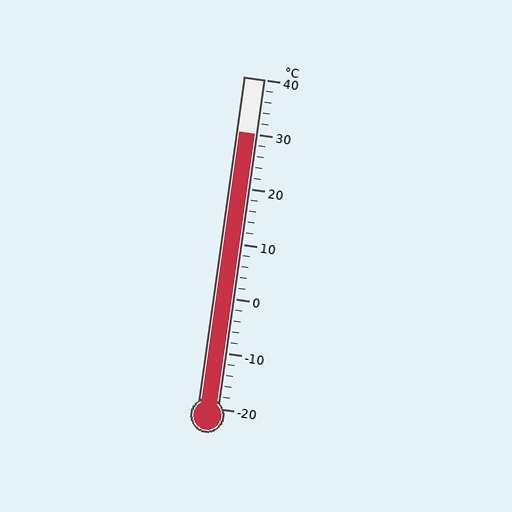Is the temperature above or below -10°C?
The temperature is above -10°C.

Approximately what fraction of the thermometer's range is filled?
The thermometer is filled to approximately 85% of its range.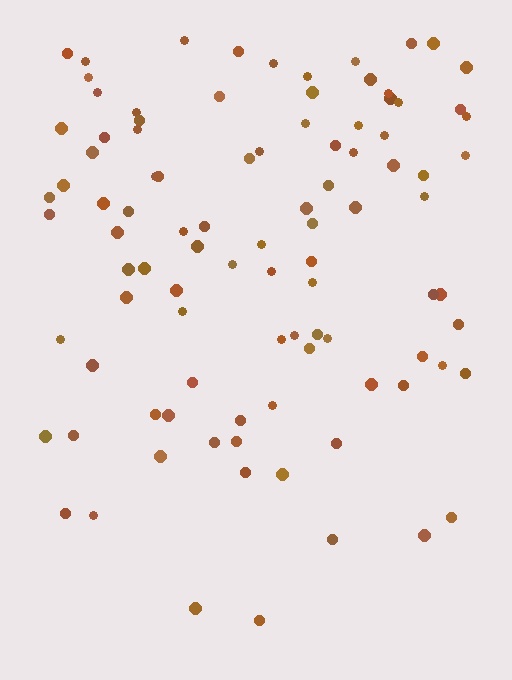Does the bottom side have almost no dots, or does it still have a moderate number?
Still a moderate number, just noticeably fewer than the top.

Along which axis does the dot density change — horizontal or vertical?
Vertical.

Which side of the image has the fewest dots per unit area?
The bottom.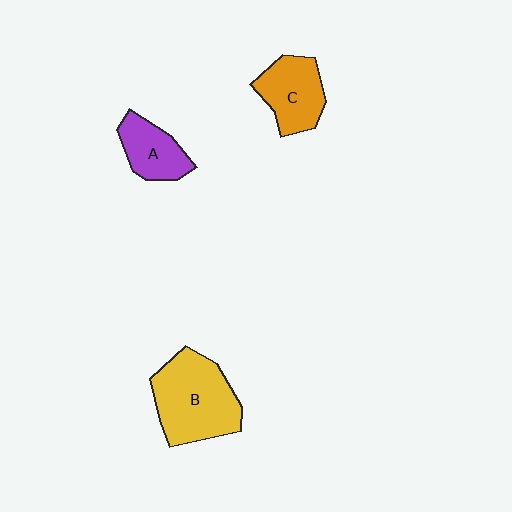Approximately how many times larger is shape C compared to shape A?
Approximately 1.2 times.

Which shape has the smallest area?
Shape A (purple).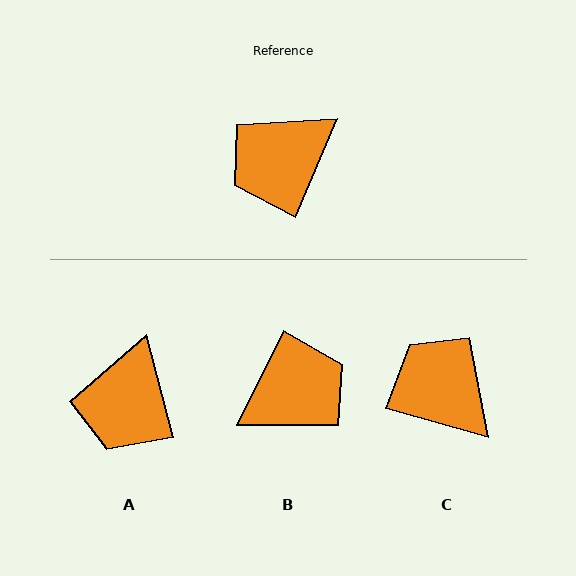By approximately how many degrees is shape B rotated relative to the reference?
Approximately 177 degrees counter-clockwise.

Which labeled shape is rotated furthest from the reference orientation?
B, about 177 degrees away.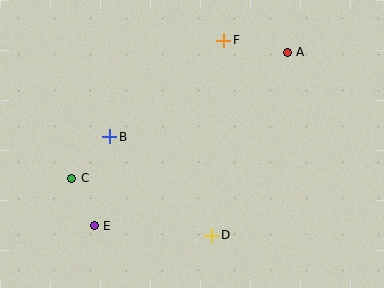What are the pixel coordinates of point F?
Point F is at (224, 40).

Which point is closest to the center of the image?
Point B at (110, 137) is closest to the center.